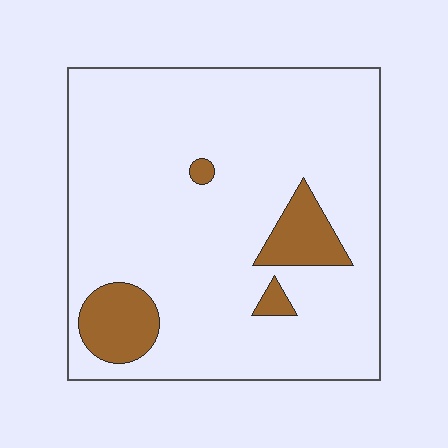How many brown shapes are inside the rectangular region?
4.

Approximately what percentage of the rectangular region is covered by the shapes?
Approximately 10%.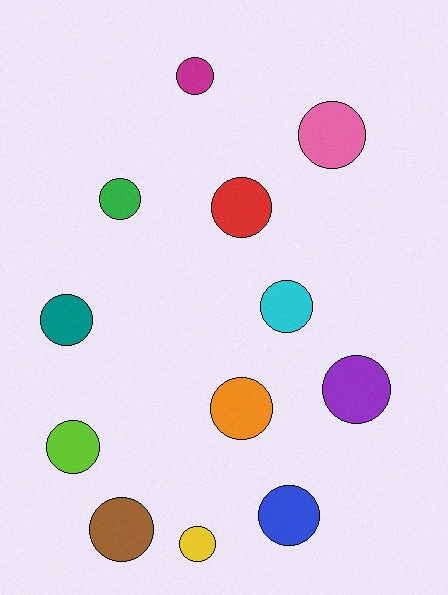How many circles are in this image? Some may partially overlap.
There are 12 circles.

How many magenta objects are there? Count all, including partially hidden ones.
There is 1 magenta object.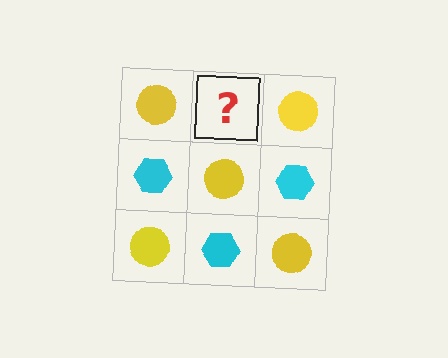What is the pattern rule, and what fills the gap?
The rule is that it alternates yellow circle and cyan hexagon in a checkerboard pattern. The gap should be filled with a cyan hexagon.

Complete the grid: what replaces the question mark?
The question mark should be replaced with a cyan hexagon.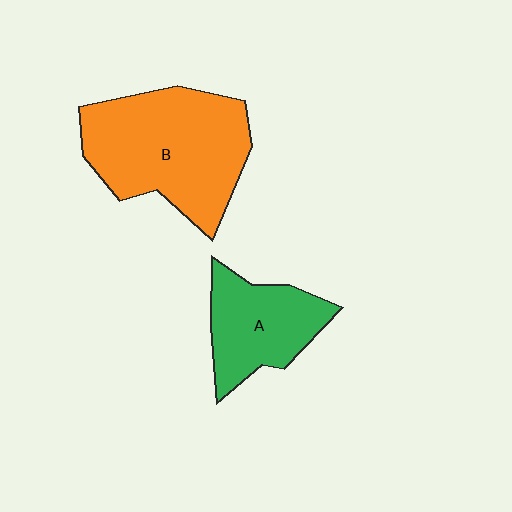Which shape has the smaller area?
Shape A (green).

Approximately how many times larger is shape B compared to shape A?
Approximately 1.7 times.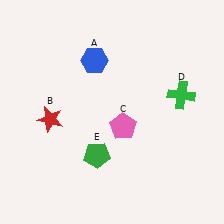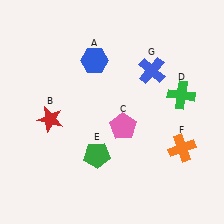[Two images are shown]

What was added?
An orange cross (F), a blue cross (G) were added in Image 2.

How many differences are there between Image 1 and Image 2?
There are 2 differences between the two images.